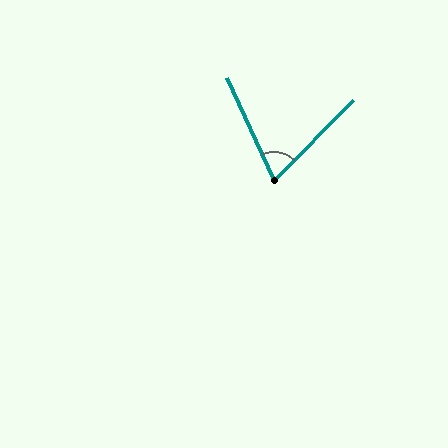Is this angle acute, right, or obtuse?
It is acute.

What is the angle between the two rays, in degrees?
Approximately 69 degrees.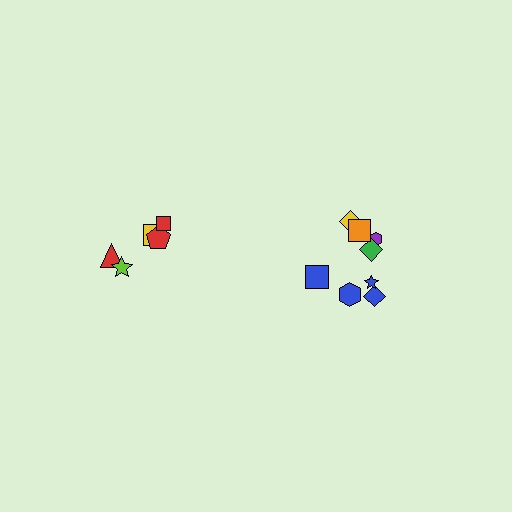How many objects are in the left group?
There are 5 objects.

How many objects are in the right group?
There are 8 objects.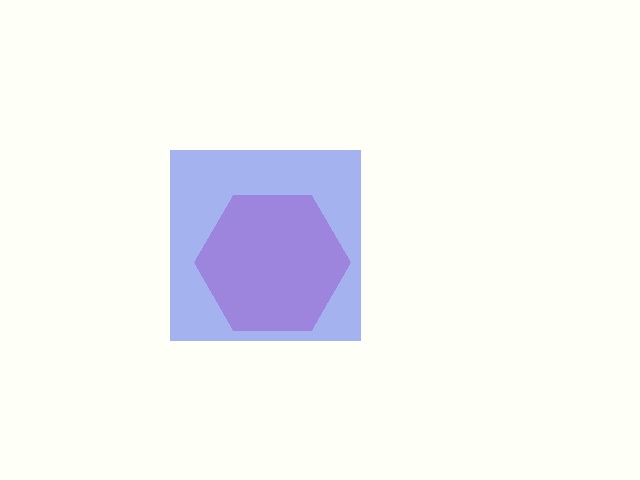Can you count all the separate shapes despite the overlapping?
Yes, there are 2 separate shapes.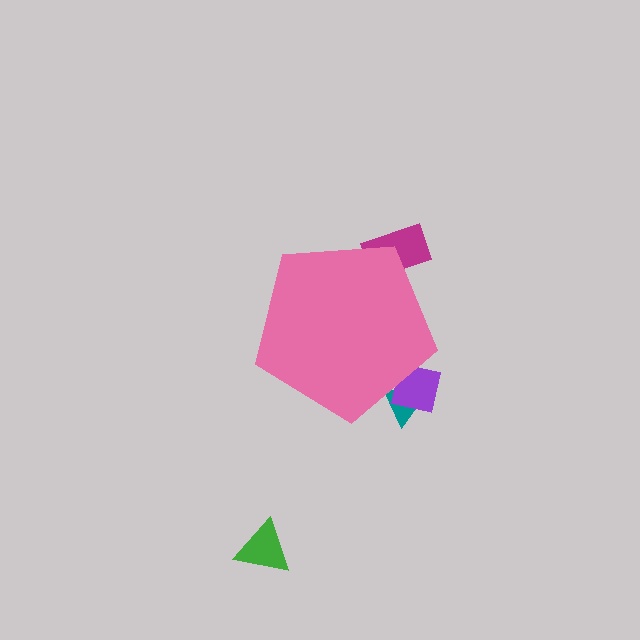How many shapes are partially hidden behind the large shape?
3 shapes are partially hidden.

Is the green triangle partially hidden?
No, the green triangle is fully visible.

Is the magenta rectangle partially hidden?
Yes, the magenta rectangle is partially hidden behind the pink pentagon.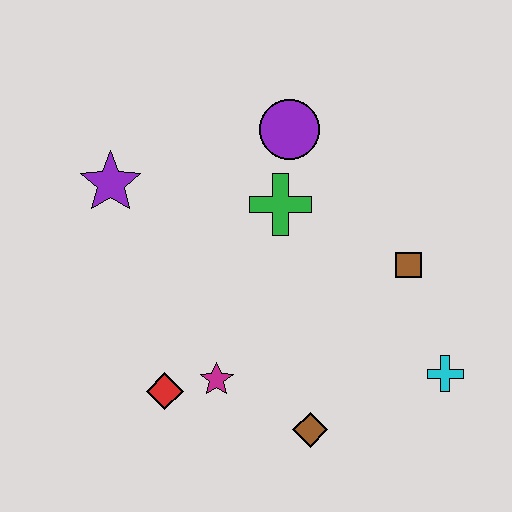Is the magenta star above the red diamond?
Yes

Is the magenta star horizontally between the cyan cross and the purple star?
Yes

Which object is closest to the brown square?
The cyan cross is closest to the brown square.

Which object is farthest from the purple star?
The cyan cross is farthest from the purple star.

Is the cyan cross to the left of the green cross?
No